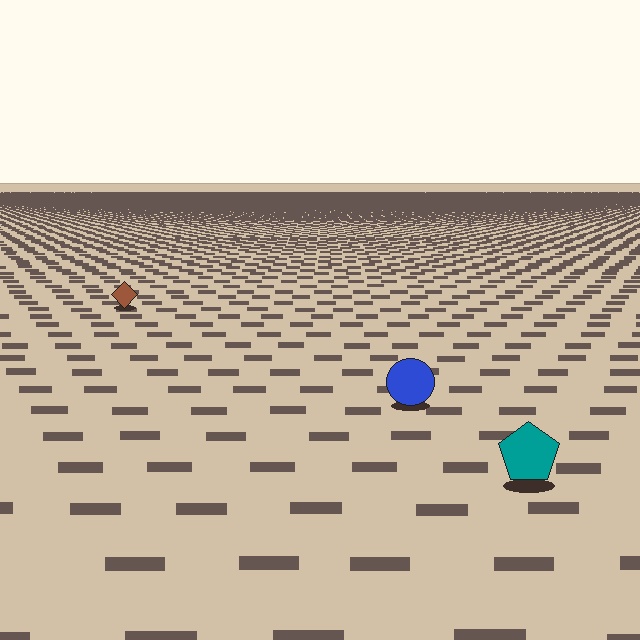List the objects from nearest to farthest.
From nearest to farthest: the teal pentagon, the blue circle, the brown diamond.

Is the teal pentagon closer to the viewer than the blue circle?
Yes. The teal pentagon is closer — you can tell from the texture gradient: the ground texture is coarser near it.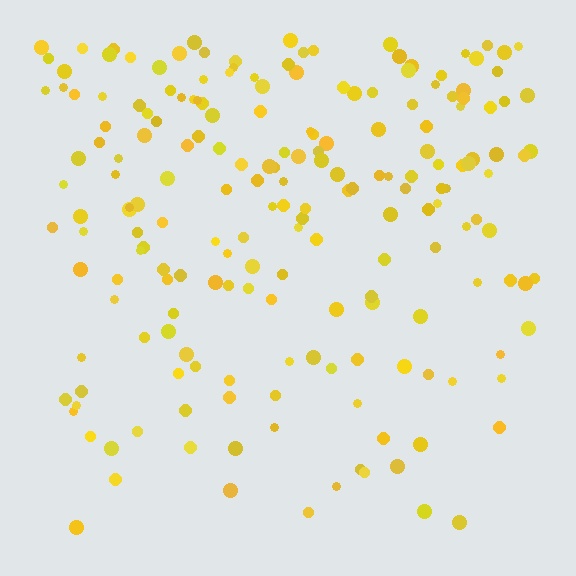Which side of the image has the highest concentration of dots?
The top.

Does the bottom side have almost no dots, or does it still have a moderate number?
Still a moderate number, just noticeably fewer than the top.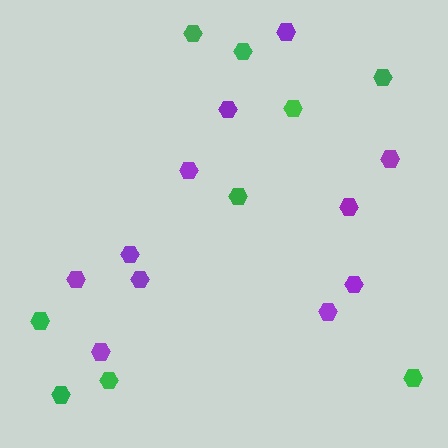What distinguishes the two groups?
There are 2 groups: one group of green hexagons (9) and one group of purple hexagons (11).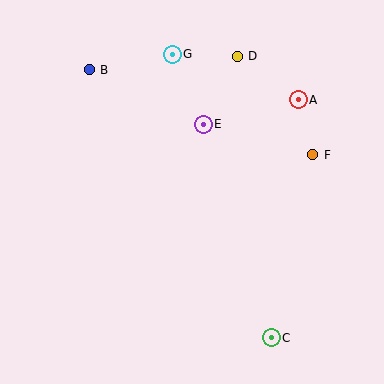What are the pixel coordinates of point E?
Point E is at (203, 124).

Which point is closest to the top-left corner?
Point B is closest to the top-left corner.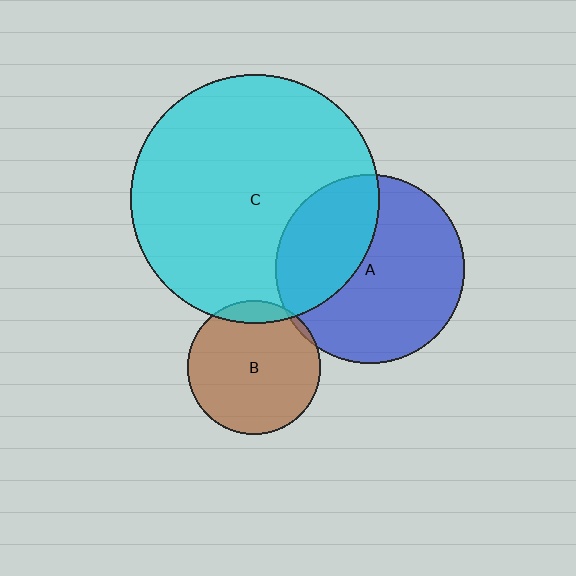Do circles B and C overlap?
Yes.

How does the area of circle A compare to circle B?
Approximately 2.0 times.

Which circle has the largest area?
Circle C (cyan).